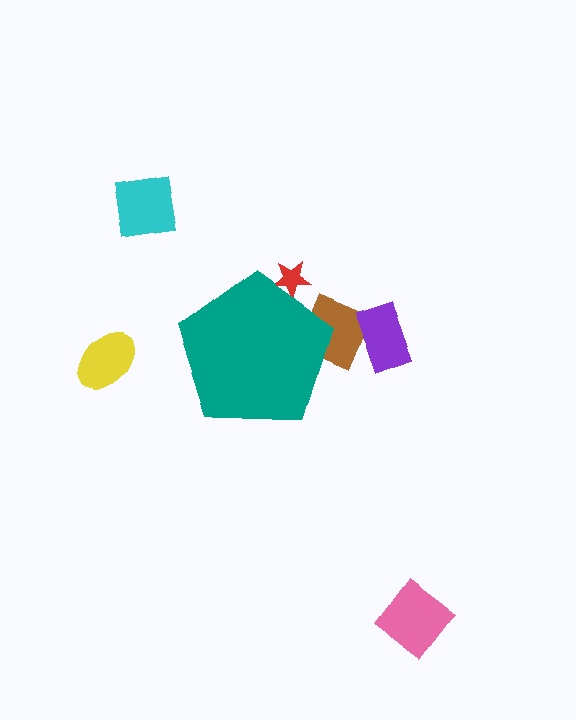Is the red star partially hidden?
Yes, the red star is partially hidden behind the teal pentagon.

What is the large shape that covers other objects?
A teal pentagon.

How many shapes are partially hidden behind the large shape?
2 shapes are partially hidden.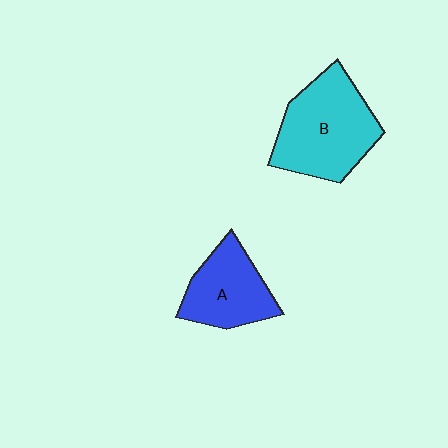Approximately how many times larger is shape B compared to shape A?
Approximately 1.5 times.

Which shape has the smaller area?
Shape A (blue).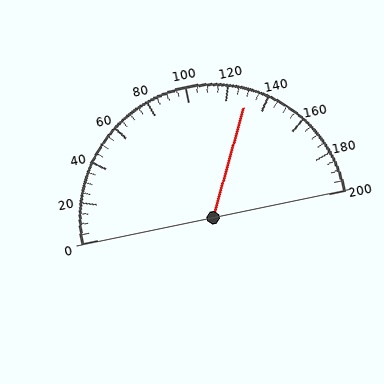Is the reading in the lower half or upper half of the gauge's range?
The reading is in the upper half of the range (0 to 200).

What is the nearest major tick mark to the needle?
The nearest major tick mark is 120.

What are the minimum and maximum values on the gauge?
The gauge ranges from 0 to 200.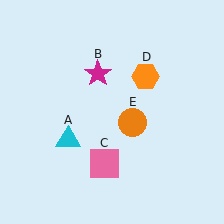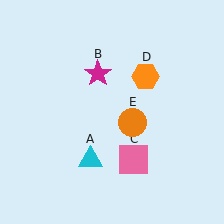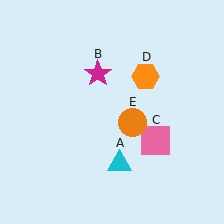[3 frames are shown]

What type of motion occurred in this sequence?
The cyan triangle (object A), pink square (object C) rotated counterclockwise around the center of the scene.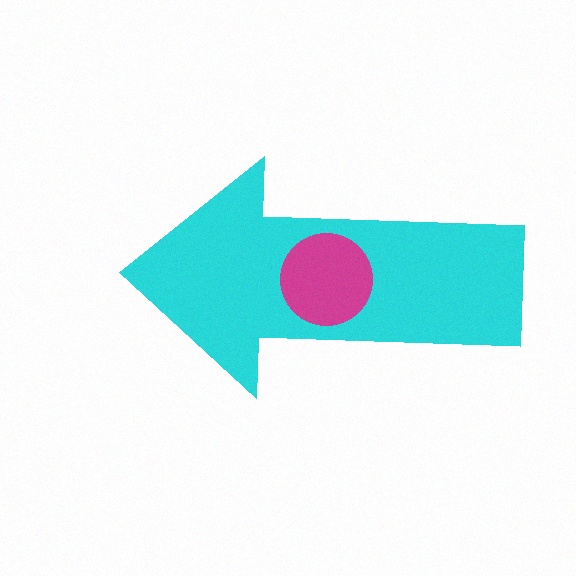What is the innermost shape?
The magenta circle.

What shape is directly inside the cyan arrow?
The magenta circle.